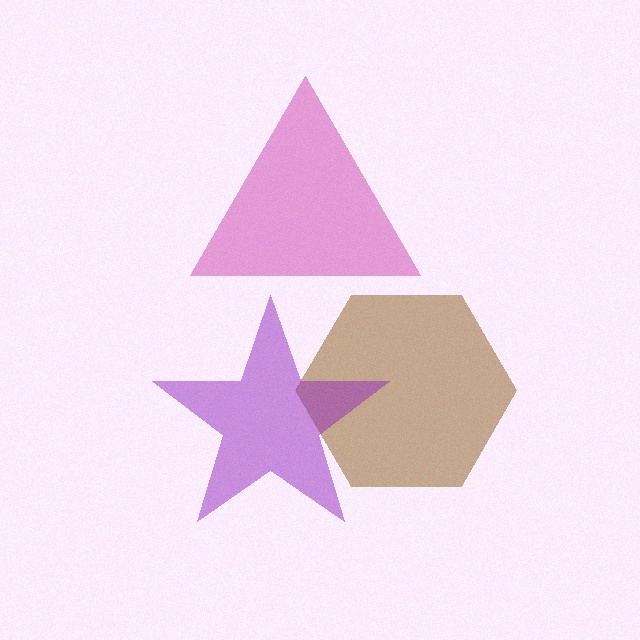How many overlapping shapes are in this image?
There are 3 overlapping shapes in the image.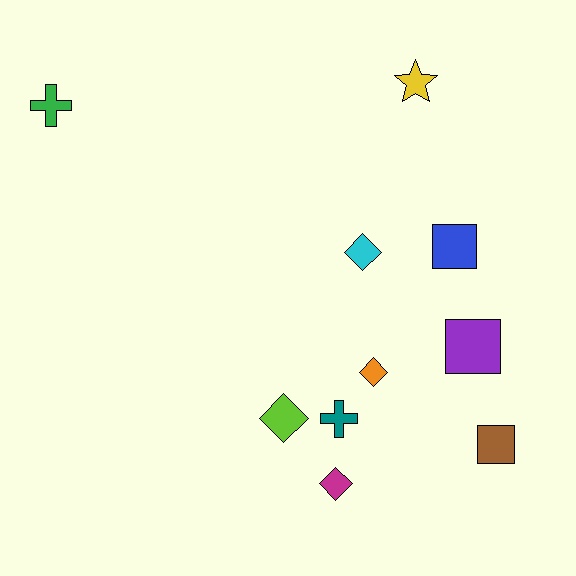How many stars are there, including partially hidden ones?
There is 1 star.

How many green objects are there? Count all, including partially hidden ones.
There is 1 green object.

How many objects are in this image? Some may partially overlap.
There are 10 objects.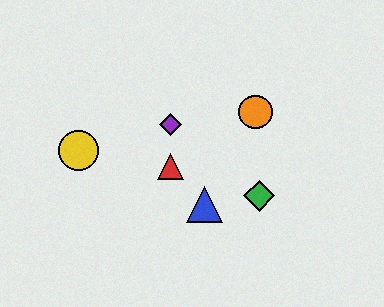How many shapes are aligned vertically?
2 shapes (the red triangle, the purple diamond) are aligned vertically.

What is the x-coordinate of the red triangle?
The red triangle is at x≈170.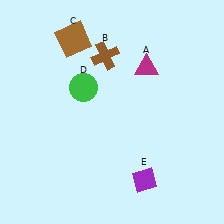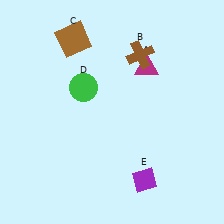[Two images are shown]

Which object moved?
The brown cross (B) moved right.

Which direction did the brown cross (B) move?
The brown cross (B) moved right.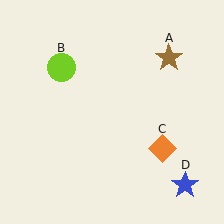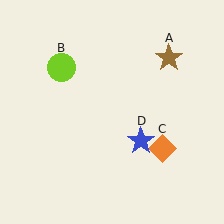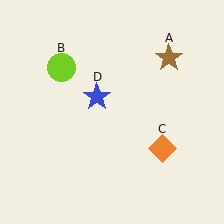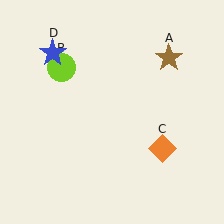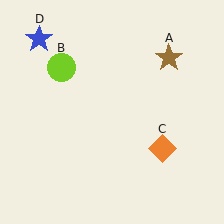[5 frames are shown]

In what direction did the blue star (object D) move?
The blue star (object D) moved up and to the left.